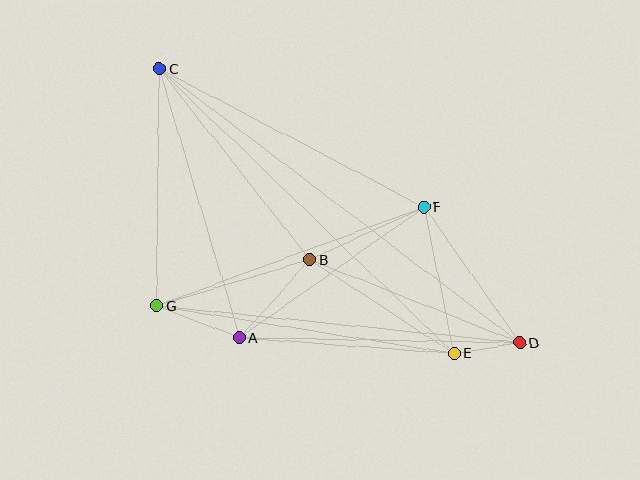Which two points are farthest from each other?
Points C and D are farthest from each other.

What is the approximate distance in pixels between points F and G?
The distance between F and G is approximately 285 pixels.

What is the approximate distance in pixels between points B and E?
The distance between B and E is approximately 172 pixels.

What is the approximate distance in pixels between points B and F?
The distance between B and F is approximately 125 pixels.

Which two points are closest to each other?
Points D and E are closest to each other.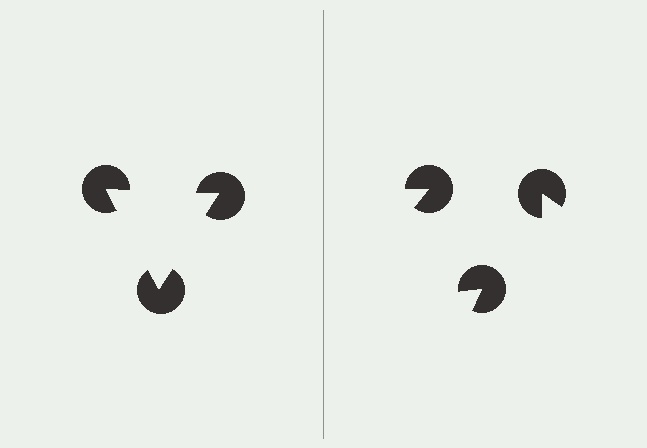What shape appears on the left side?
An illusory triangle.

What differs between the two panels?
The pac-man discs are positioned identically on both sides; only the wedge orientations differ. On the left they align to a triangle; on the right they are misaligned.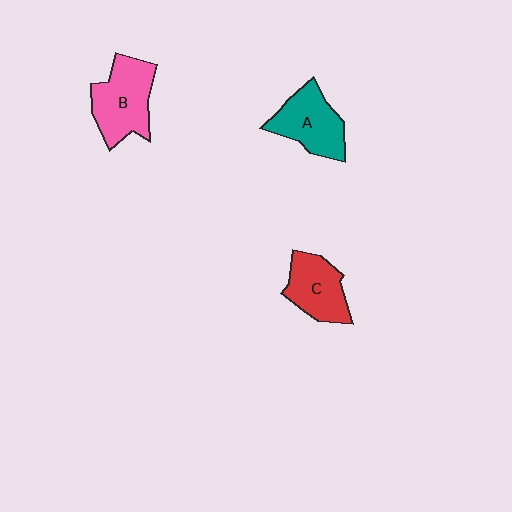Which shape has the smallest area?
Shape C (red).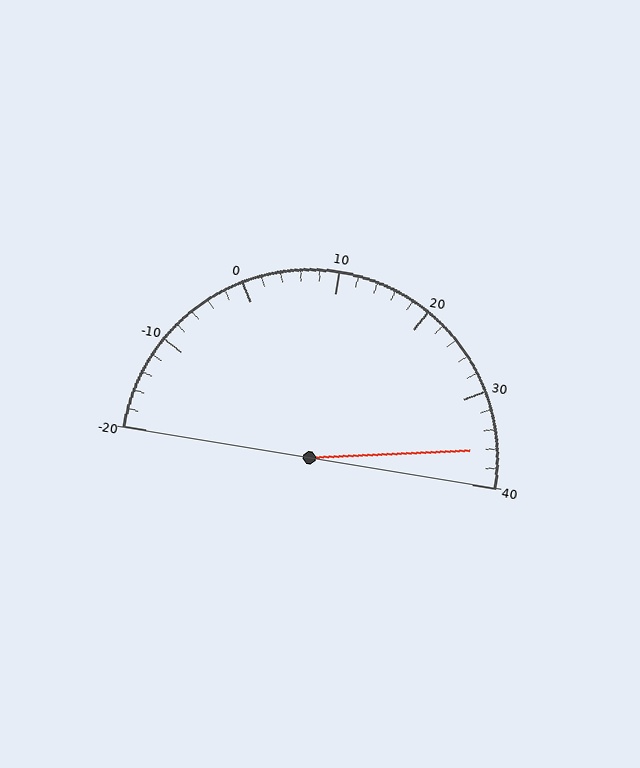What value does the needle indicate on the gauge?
The needle indicates approximately 36.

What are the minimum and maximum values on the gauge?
The gauge ranges from -20 to 40.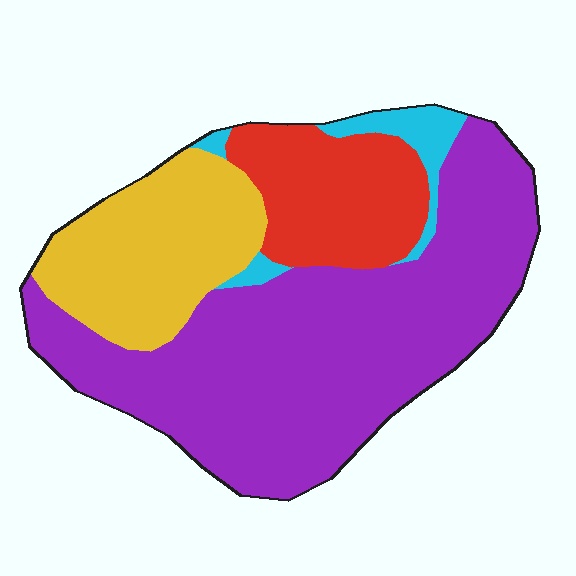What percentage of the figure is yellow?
Yellow covers 21% of the figure.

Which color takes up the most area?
Purple, at roughly 55%.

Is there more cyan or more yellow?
Yellow.